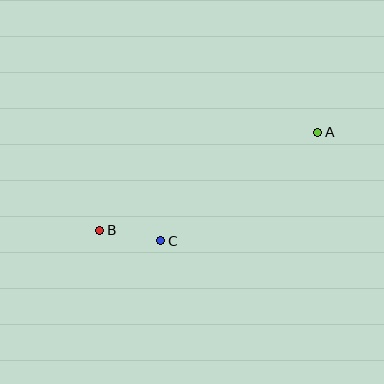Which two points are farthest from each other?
Points A and B are farthest from each other.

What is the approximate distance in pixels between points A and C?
The distance between A and C is approximately 191 pixels.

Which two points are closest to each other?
Points B and C are closest to each other.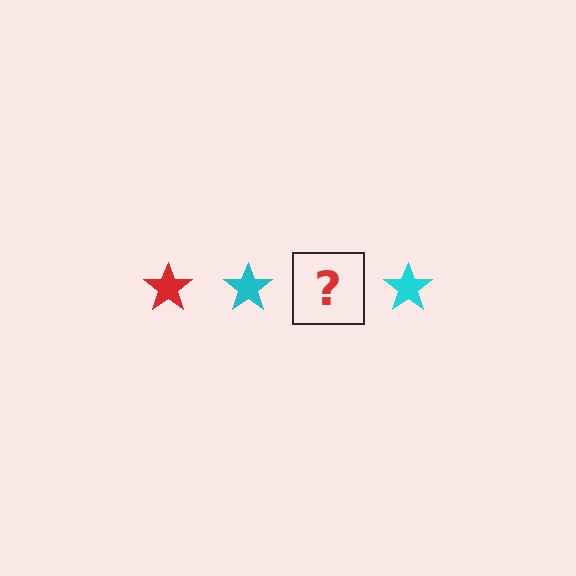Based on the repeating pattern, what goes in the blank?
The blank should be a red star.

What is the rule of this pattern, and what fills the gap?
The rule is that the pattern cycles through red, cyan stars. The gap should be filled with a red star.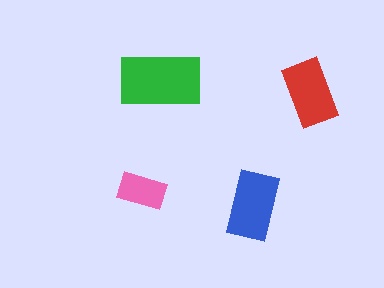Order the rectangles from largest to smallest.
the green one, the blue one, the red one, the pink one.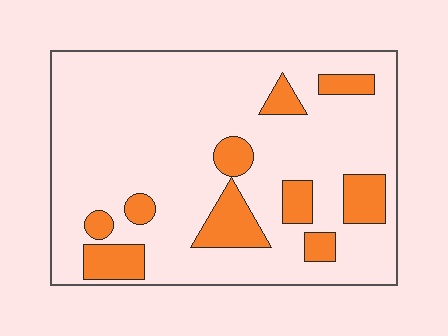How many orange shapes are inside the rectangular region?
10.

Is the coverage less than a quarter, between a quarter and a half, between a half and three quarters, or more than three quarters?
Less than a quarter.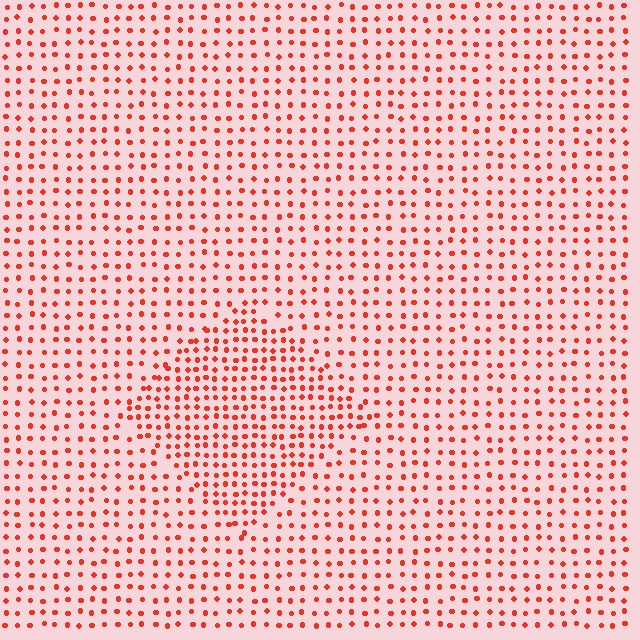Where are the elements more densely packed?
The elements are more densely packed inside the diamond boundary.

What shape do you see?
I see a diamond.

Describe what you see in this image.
The image contains small red elements arranged at two different densities. A diamond-shaped region is visible where the elements are more densely packed than the surrounding area.